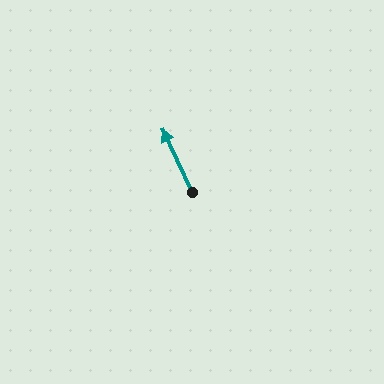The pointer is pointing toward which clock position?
Roughly 11 o'clock.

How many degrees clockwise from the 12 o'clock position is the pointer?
Approximately 335 degrees.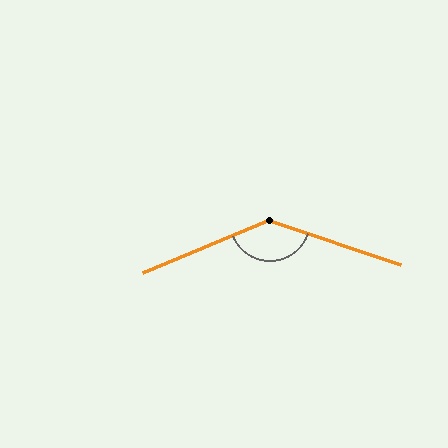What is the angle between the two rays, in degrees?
Approximately 139 degrees.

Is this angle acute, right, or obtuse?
It is obtuse.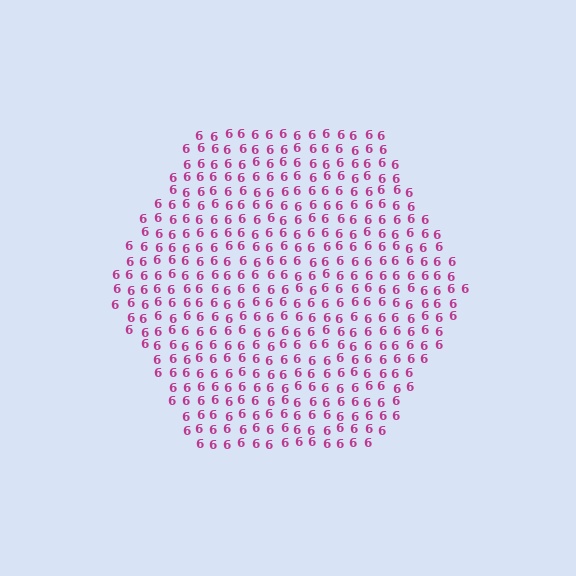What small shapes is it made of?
It is made of small digit 6's.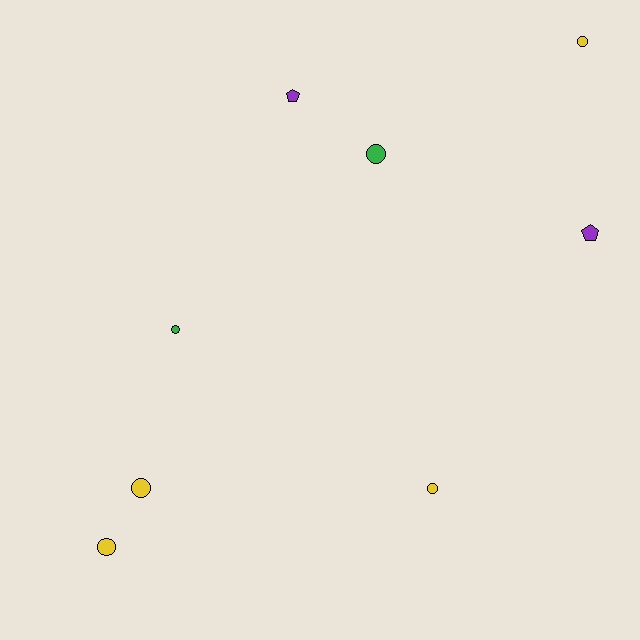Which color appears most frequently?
Yellow, with 4 objects.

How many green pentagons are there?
There are no green pentagons.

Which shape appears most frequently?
Circle, with 6 objects.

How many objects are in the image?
There are 8 objects.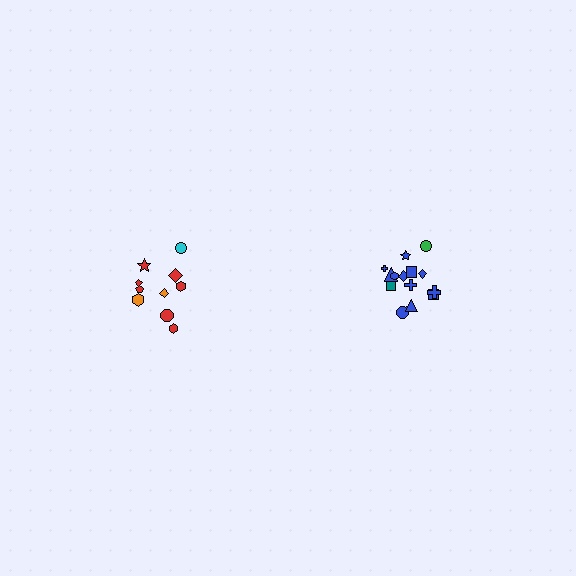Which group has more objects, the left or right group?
The right group.